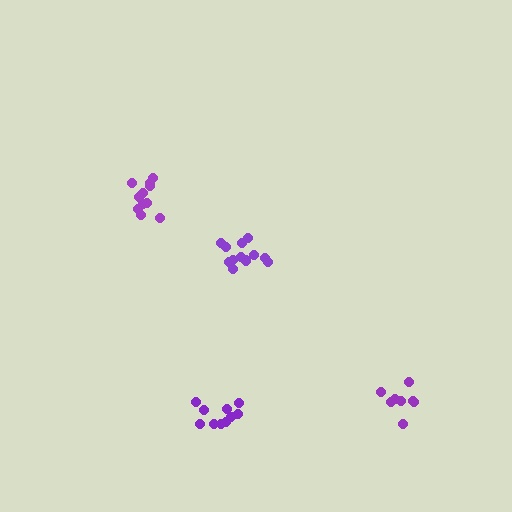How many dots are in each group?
Group 1: 13 dots, Group 2: 11 dots, Group 3: 8 dots, Group 4: 10 dots (42 total).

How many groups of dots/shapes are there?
There are 4 groups.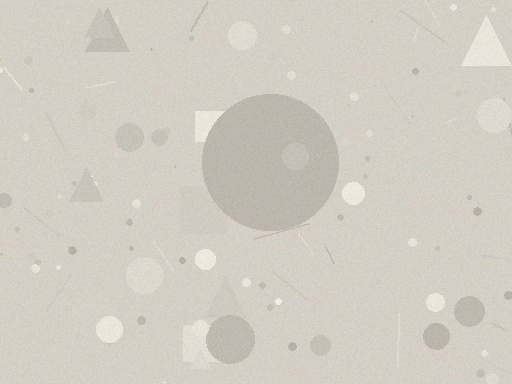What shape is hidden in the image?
A circle is hidden in the image.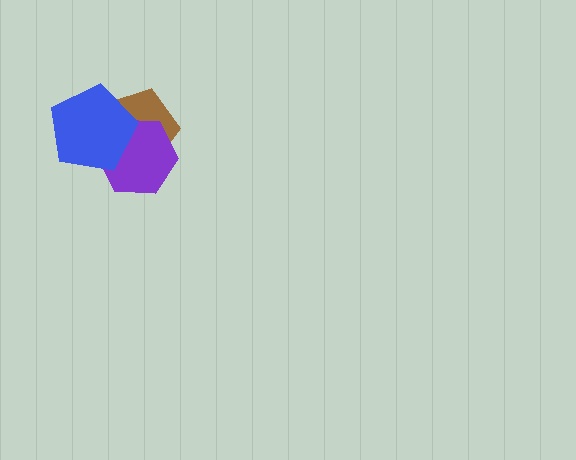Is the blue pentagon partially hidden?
No, no other shape covers it.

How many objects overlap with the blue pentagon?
2 objects overlap with the blue pentagon.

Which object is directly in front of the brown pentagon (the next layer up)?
The purple hexagon is directly in front of the brown pentagon.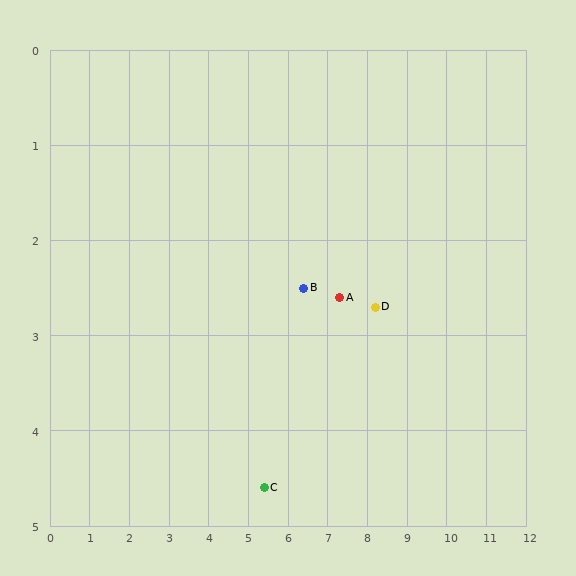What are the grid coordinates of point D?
Point D is at approximately (8.2, 2.7).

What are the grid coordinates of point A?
Point A is at approximately (7.3, 2.6).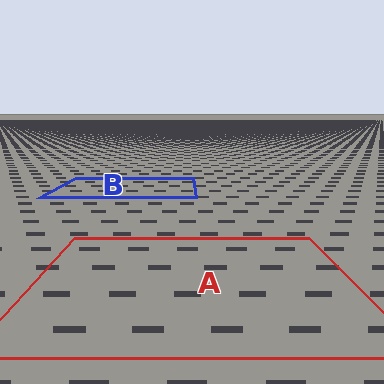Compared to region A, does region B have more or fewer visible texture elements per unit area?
Region B has more texture elements per unit area — they are packed more densely because it is farther away.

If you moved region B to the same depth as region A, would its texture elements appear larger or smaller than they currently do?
They would appear larger. At a closer depth, the same texture elements are projected at a bigger on-screen size.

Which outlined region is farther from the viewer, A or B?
Region B is farther from the viewer — the texture elements inside it appear smaller and more densely packed.